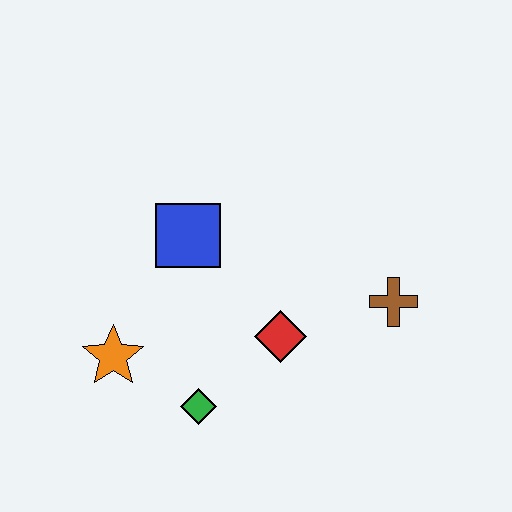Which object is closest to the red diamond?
The green diamond is closest to the red diamond.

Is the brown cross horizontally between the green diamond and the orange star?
No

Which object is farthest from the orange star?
The brown cross is farthest from the orange star.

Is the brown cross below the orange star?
No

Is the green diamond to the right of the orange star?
Yes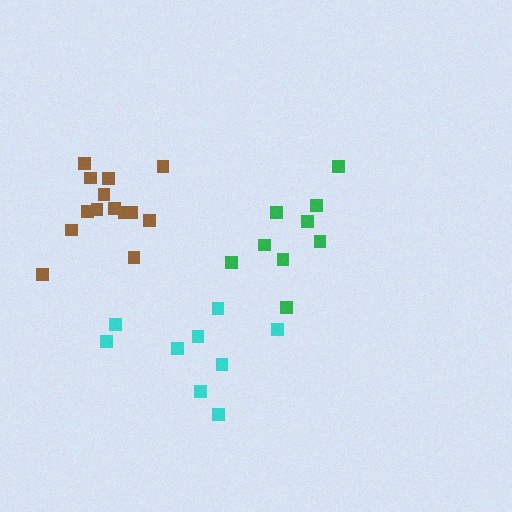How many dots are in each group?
Group 1: 9 dots, Group 2: 14 dots, Group 3: 9 dots (32 total).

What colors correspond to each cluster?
The clusters are colored: green, brown, cyan.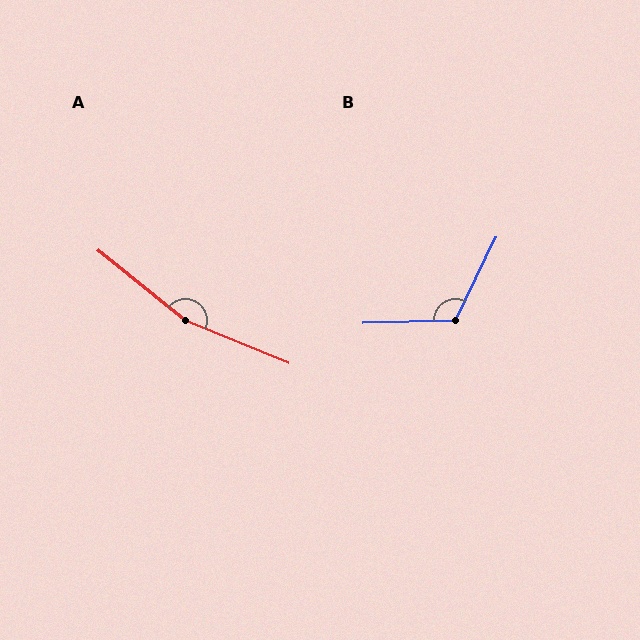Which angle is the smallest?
B, at approximately 118 degrees.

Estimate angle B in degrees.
Approximately 118 degrees.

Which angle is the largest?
A, at approximately 163 degrees.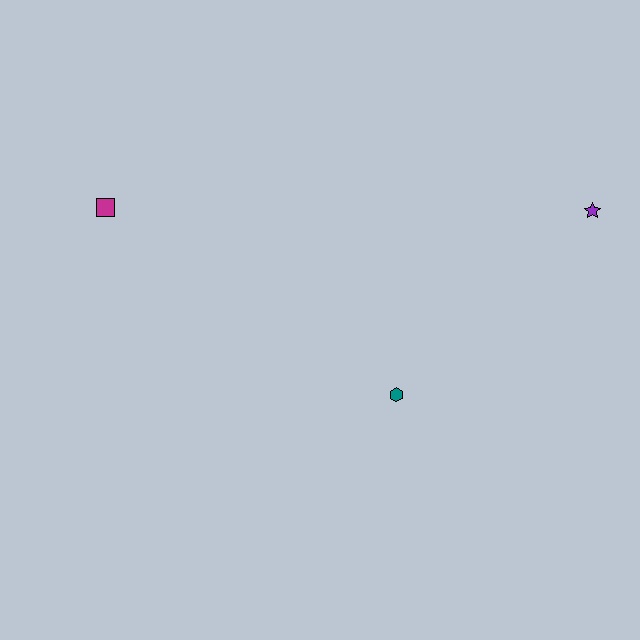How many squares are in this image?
There is 1 square.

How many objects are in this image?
There are 3 objects.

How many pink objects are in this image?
There are no pink objects.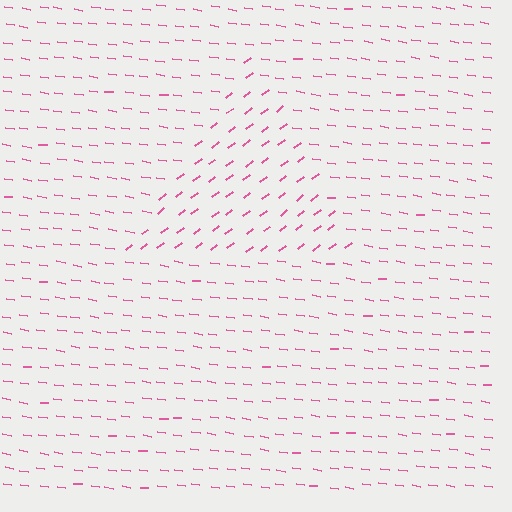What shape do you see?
I see a triangle.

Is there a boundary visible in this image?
Yes, there is a texture boundary formed by a change in line orientation.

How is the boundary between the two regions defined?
The boundary is defined purely by a change in line orientation (approximately 45 degrees difference). All lines are the same color and thickness.